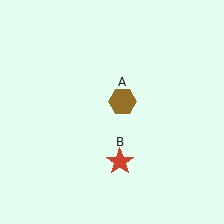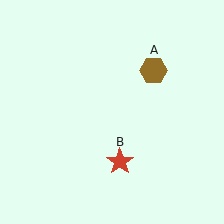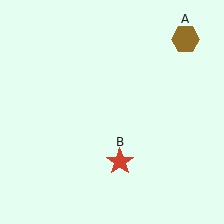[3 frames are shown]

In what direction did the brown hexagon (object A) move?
The brown hexagon (object A) moved up and to the right.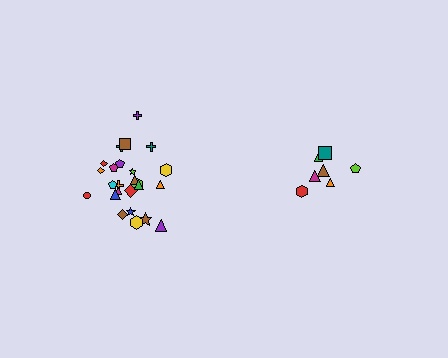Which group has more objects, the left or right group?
The left group.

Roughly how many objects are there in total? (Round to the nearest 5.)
Roughly 30 objects in total.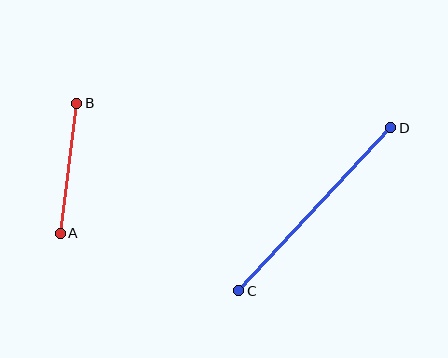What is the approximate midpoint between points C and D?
The midpoint is at approximately (315, 209) pixels.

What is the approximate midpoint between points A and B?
The midpoint is at approximately (69, 168) pixels.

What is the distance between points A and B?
The distance is approximately 131 pixels.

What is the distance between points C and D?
The distance is approximately 223 pixels.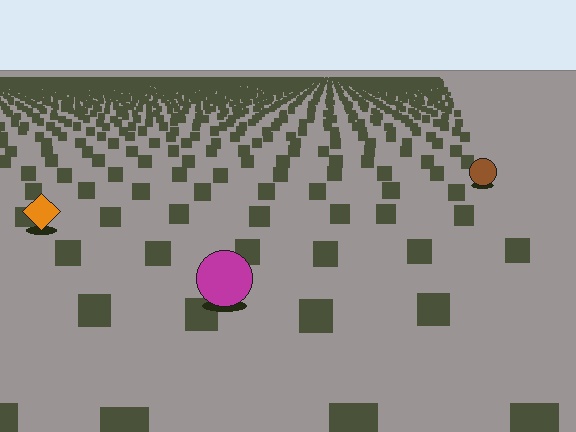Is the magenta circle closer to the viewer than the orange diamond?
Yes. The magenta circle is closer — you can tell from the texture gradient: the ground texture is coarser near it.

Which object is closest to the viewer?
The magenta circle is closest. The texture marks near it are larger and more spread out.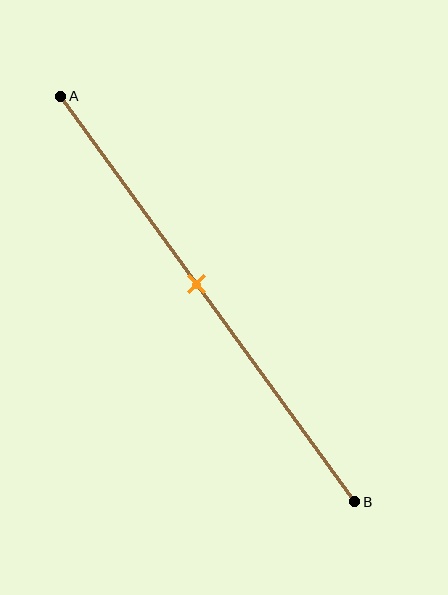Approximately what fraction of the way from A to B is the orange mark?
The orange mark is approximately 45% of the way from A to B.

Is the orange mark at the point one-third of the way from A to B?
No, the mark is at about 45% from A, not at the 33% one-third point.